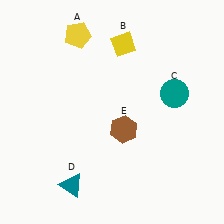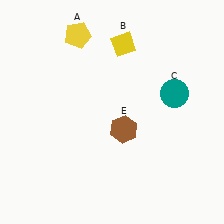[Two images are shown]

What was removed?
The teal triangle (D) was removed in Image 2.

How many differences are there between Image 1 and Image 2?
There is 1 difference between the two images.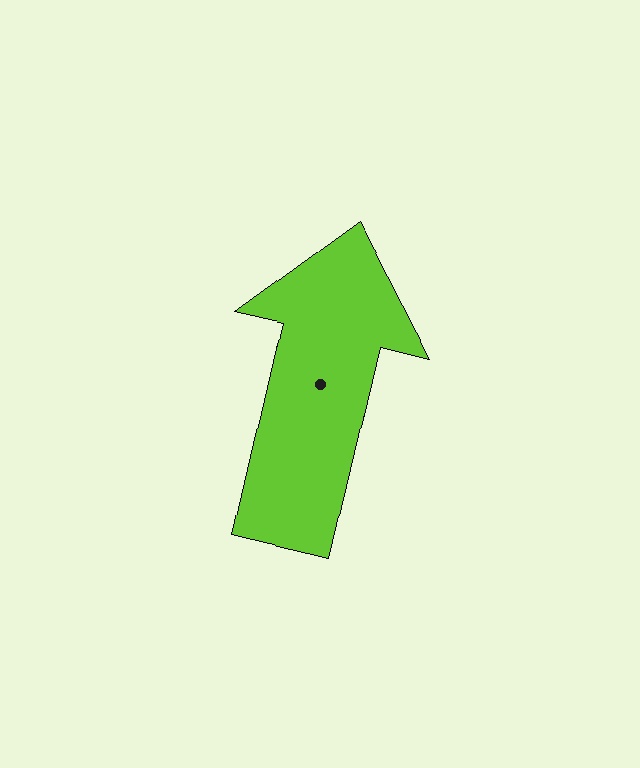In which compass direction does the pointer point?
North.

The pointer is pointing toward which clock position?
Roughly 12 o'clock.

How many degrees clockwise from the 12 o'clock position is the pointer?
Approximately 13 degrees.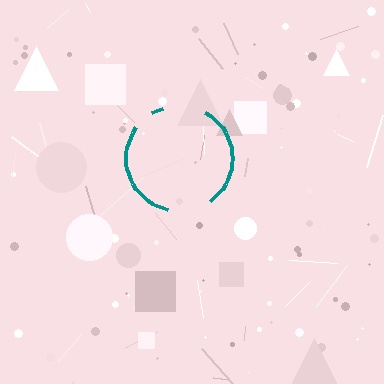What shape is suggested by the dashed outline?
The dashed outline suggests a circle.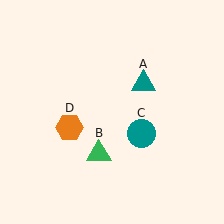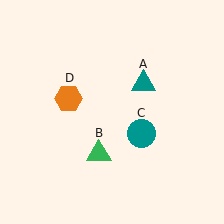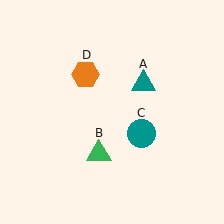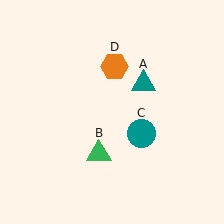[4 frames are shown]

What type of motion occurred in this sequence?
The orange hexagon (object D) rotated clockwise around the center of the scene.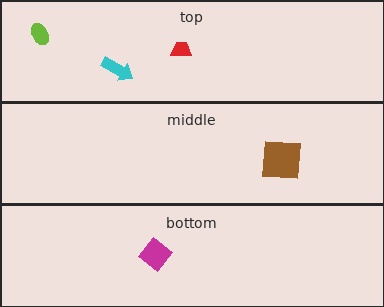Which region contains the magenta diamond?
The bottom region.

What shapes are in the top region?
The lime ellipse, the cyan arrow, the red trapezoid.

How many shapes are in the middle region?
1.